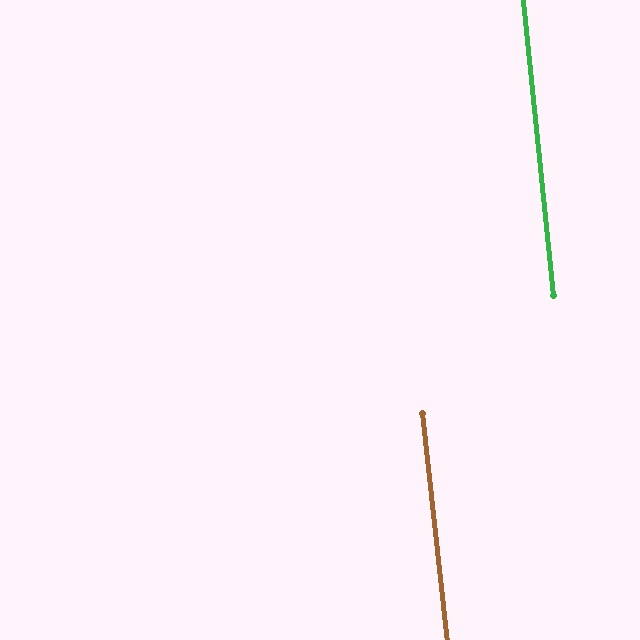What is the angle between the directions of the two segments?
Approximately 0 degrees.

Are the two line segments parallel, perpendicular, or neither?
Parallel — their directions differ by only 0.4°.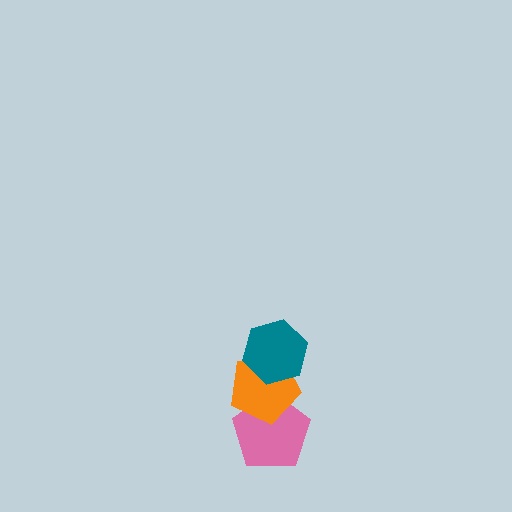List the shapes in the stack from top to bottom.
From top to bottom: the teal hexagon, the orange pentagon, the pink pentagon.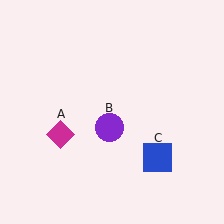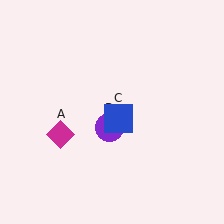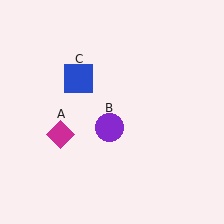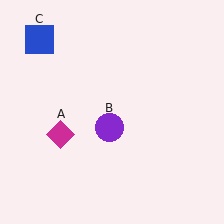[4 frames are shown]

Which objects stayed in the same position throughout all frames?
Magenta diamond (object A) and purple circle (object B) remained stationary.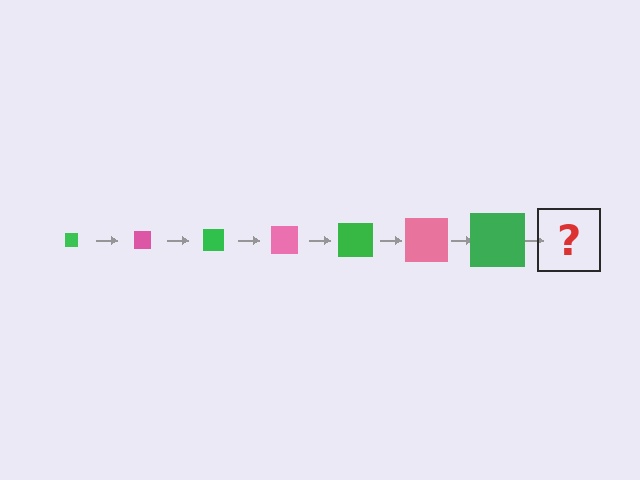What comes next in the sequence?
The next element should be a pink square, larger than the previous one.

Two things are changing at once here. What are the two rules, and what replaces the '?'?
The two rules are that the square grows larger each step and the color cycles through green and pink. The '?' should be a pink square, larger than the previous one.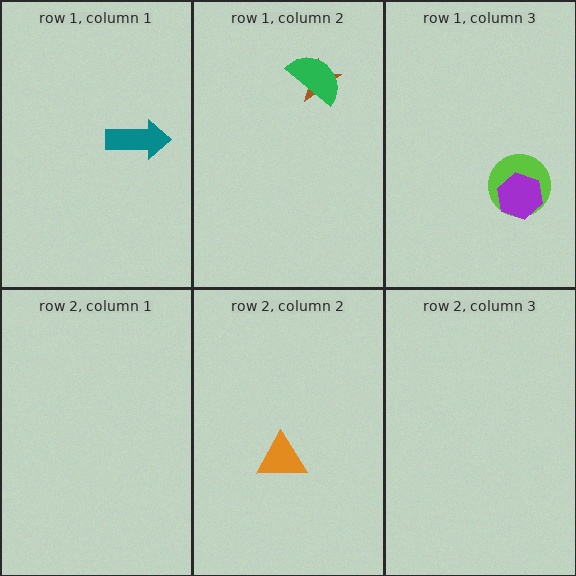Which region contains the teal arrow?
The row 1, column 1 region.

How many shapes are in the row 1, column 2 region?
2.